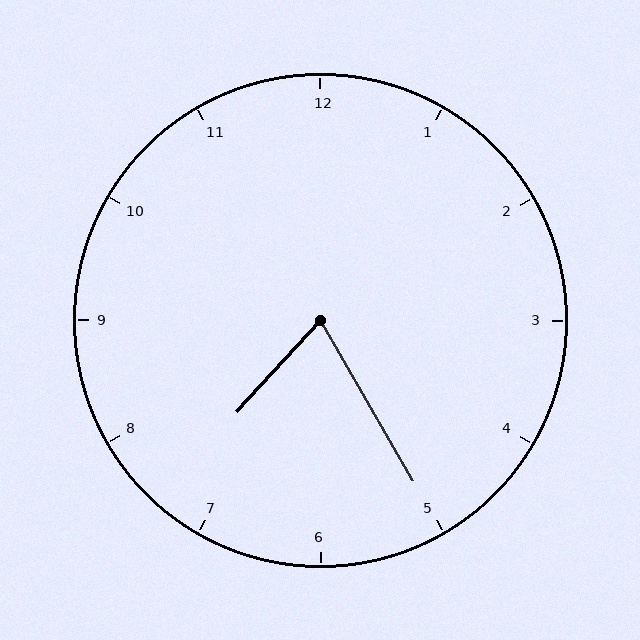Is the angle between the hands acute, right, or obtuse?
It is acute.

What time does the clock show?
7:25.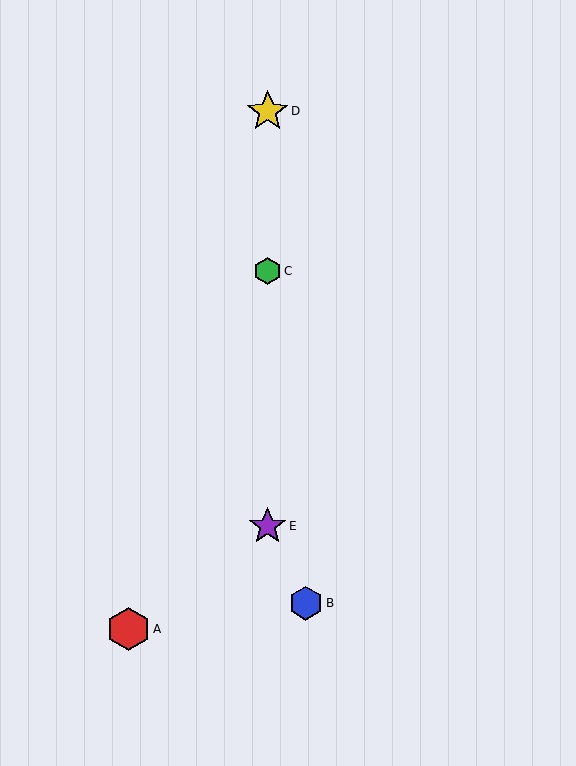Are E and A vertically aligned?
No, E is at x≈268 and A is at x≈128.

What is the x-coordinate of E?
Object E is at x≈268.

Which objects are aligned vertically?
Objects C, D, E are aligned vertically.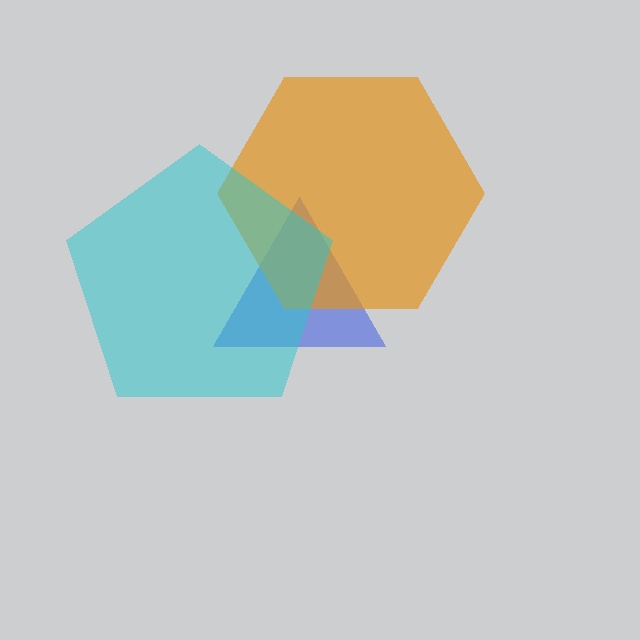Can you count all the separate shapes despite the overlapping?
Yes, there are 3 separate shapes.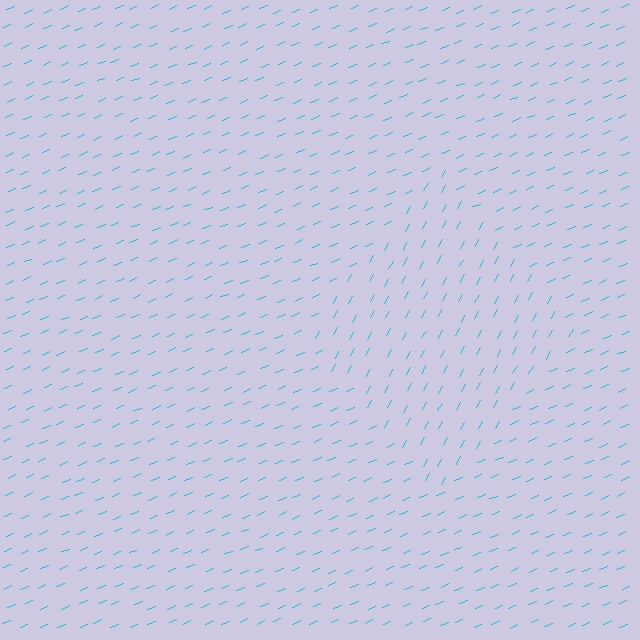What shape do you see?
I see a diamond.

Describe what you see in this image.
The image is filled with small cyan line segments. A diamond region in the image has lines oriented differently from the surrounding lines, creating a visible texture boundary.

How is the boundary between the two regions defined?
The boundary is defined purely by a change in line orientation (approximately 37 degrees difference). All lines are the same color and thickness.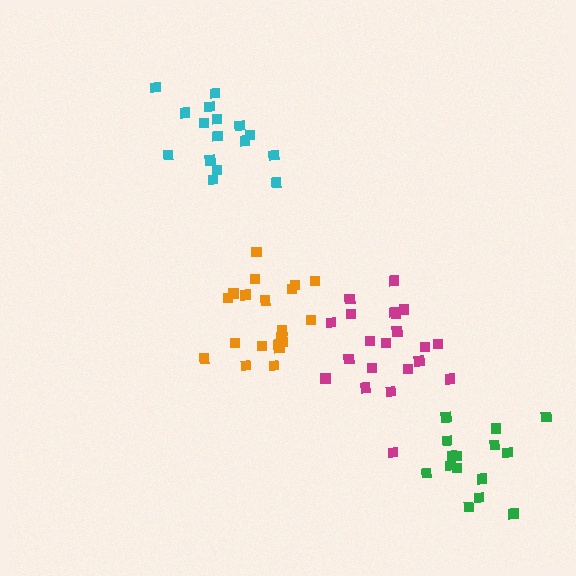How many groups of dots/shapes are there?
There are 4 groups.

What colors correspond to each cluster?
The clusters are colored: orange, cyan, magenta, green.